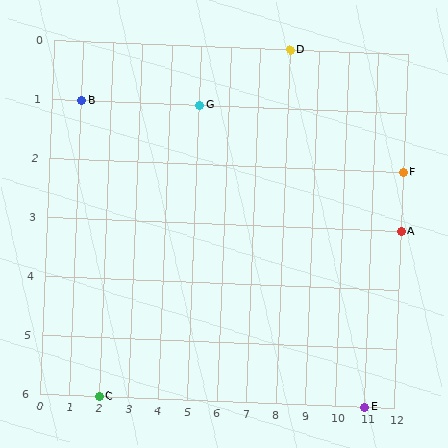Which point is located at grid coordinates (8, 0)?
Point D is at (8, 0).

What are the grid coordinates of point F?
Point F is at grid coordinates (12, 2).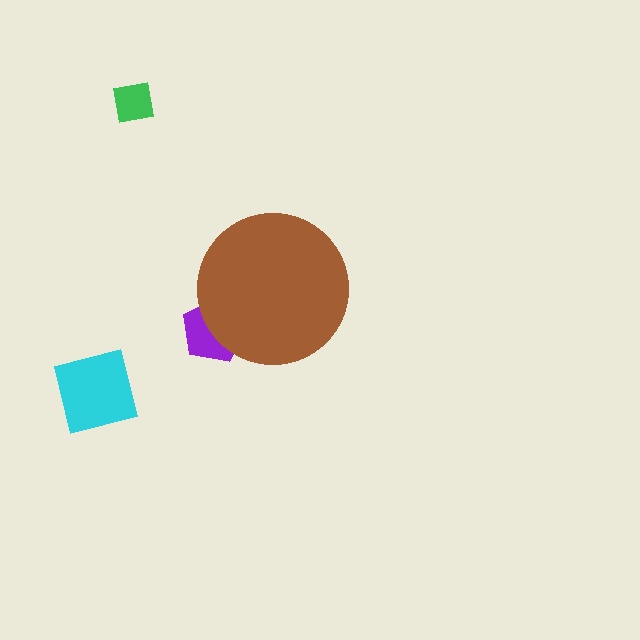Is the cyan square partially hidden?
No, the cyan square is fully visible.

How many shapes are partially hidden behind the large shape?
1 shape is partially hidden.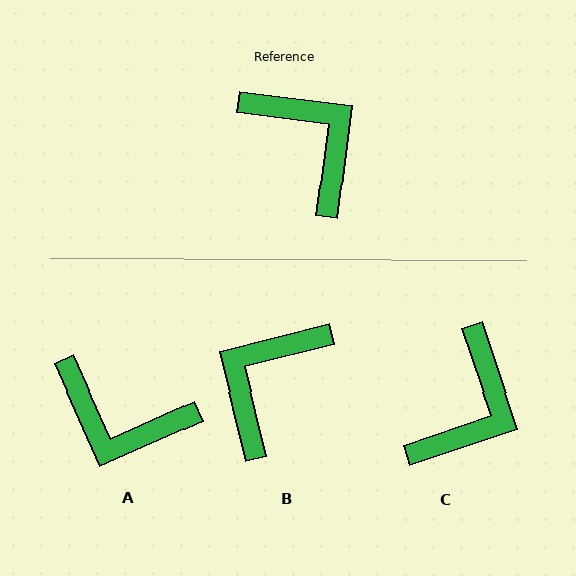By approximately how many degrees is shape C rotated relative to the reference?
Approximately 64 degrees clockwise.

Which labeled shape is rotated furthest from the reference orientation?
A, about 149 degrees away.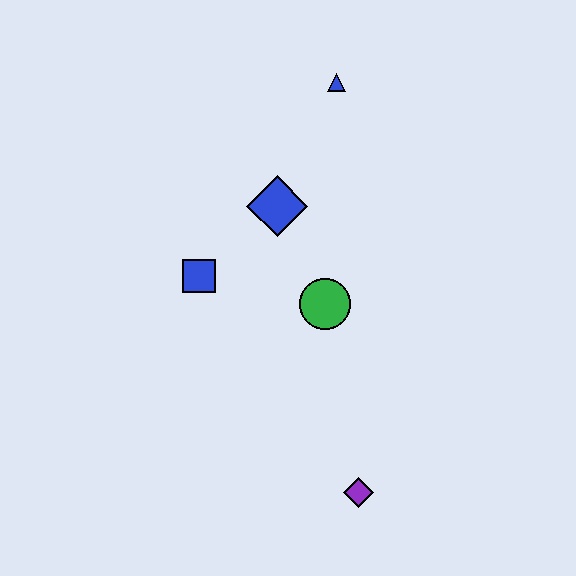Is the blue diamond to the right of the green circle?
No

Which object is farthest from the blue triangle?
The purple diamond is farthest from the blue triangle.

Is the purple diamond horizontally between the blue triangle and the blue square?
No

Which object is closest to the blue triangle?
The blue diamond is closest to the blue triangle.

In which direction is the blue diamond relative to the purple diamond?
The blue diamond is above the purple diamond.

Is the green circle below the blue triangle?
Yes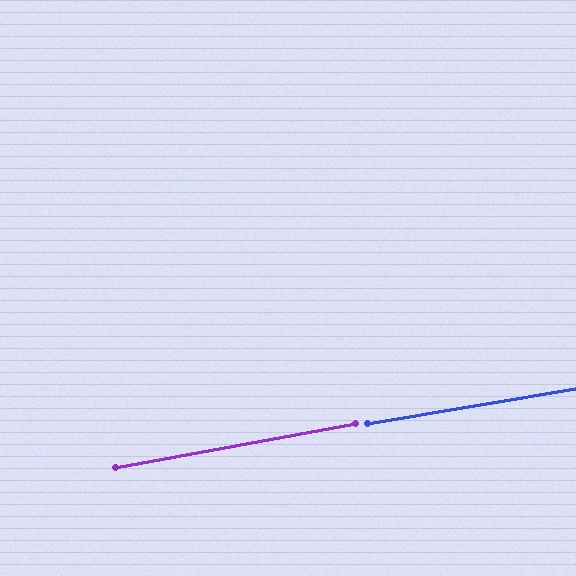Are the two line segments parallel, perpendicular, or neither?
Parallel — their directions differ by only 0.8°.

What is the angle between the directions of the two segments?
Approximately 1 degree.